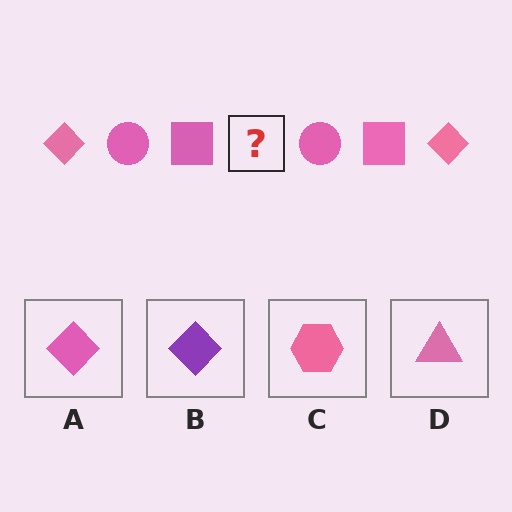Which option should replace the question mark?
Option A.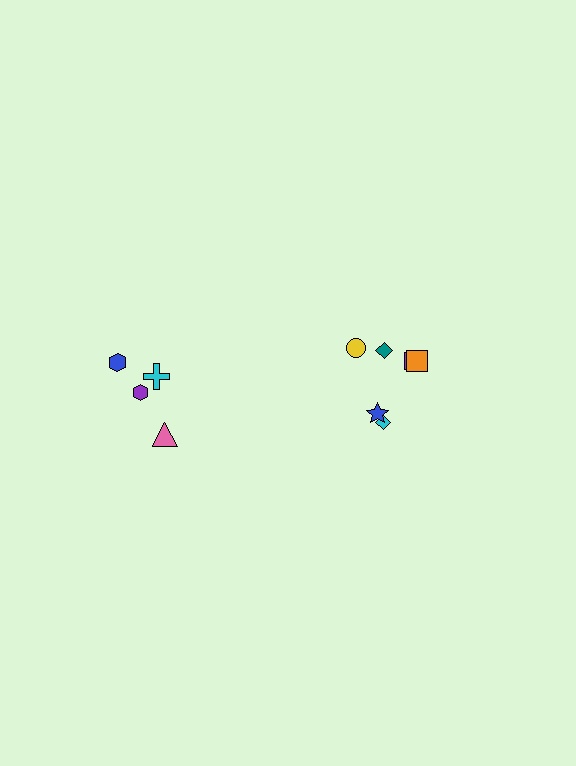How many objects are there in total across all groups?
There are 10 objects.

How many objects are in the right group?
There are 6 objects.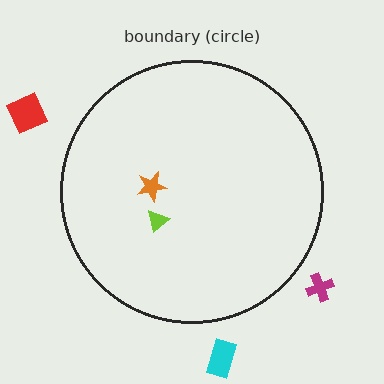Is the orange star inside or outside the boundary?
Inside.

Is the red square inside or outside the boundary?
Outside.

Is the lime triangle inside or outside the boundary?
Inside.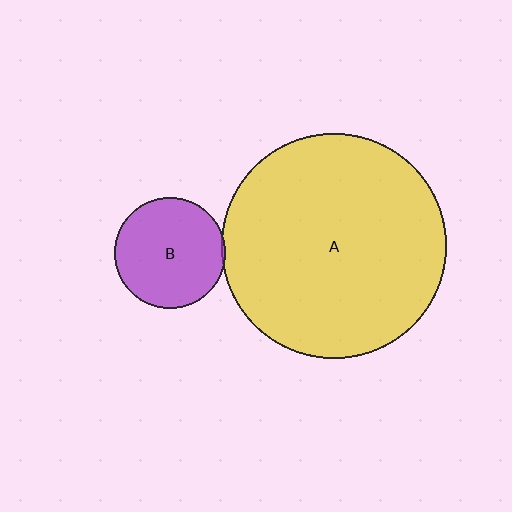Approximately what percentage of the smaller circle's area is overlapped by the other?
Approximately 5%.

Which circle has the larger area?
Circle A (yellow).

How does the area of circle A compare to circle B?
Approximately 4.0 times.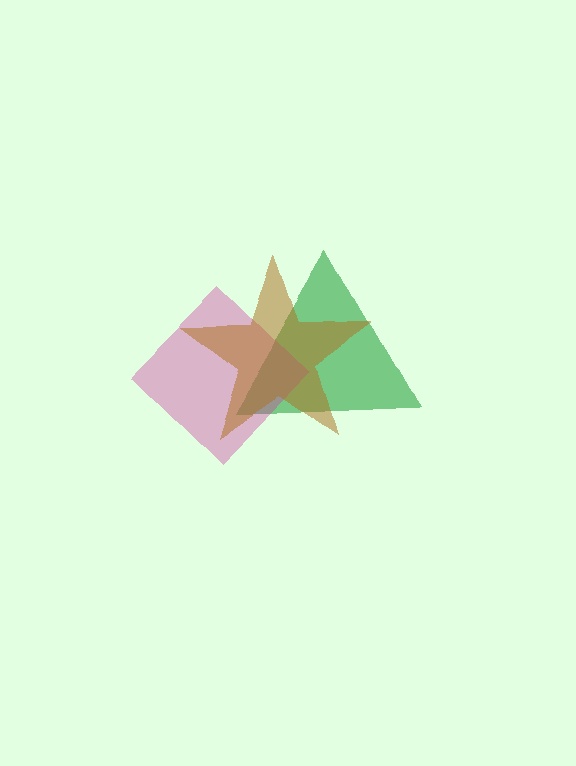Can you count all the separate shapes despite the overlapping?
Yes, there are 3 separate shapes.